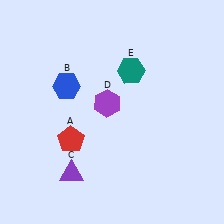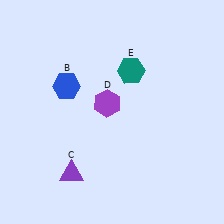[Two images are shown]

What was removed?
The red pentagon (A) was removed in Image 2.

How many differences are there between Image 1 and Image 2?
There is 1 difference between the two images.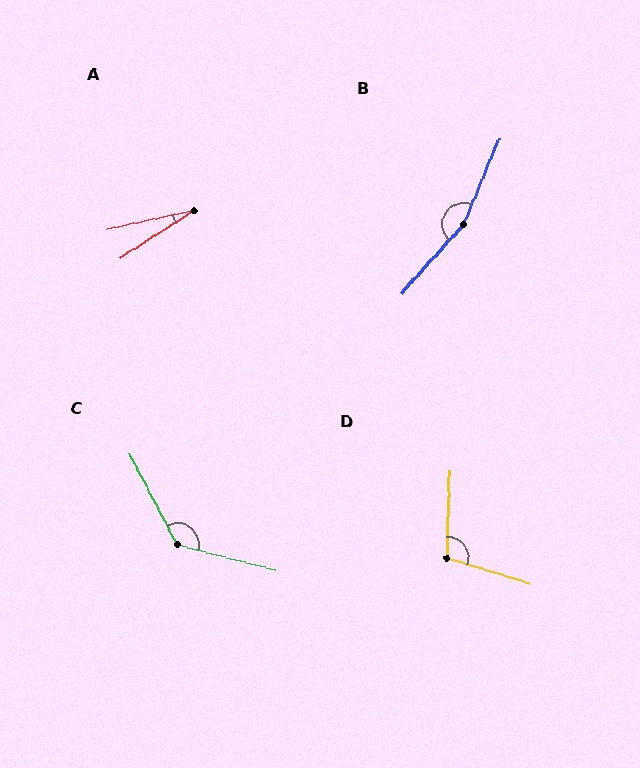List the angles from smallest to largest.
A (20°), D (105°), C (132°), B (161°).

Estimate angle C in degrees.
Approximately 132 degrees.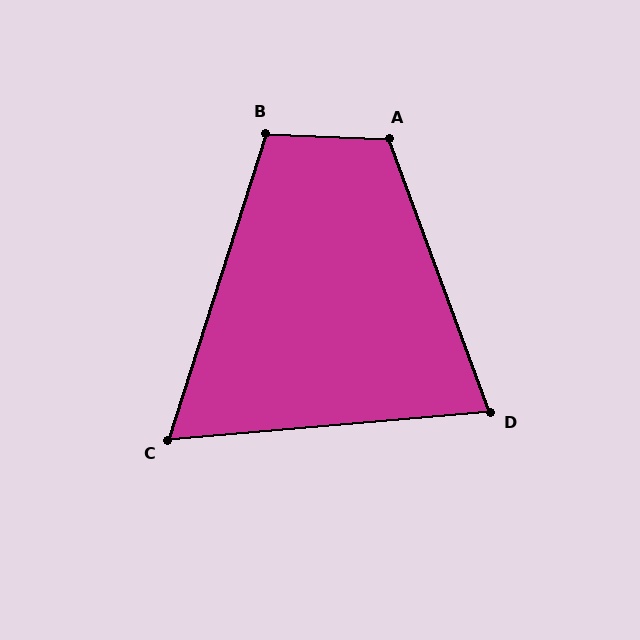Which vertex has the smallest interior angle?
C, at approximately 67 degrees.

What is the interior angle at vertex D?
Approximately 75 degrees (acute).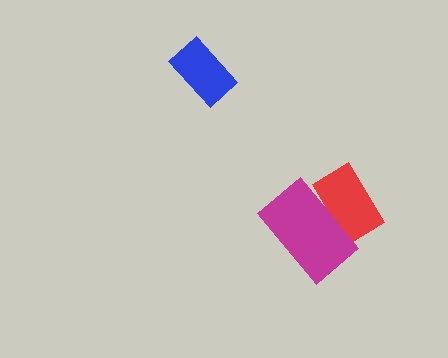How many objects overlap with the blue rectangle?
0 objects overlap with the blue rectangle.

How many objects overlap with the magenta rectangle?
1 object overlaps with the magenta rectangle.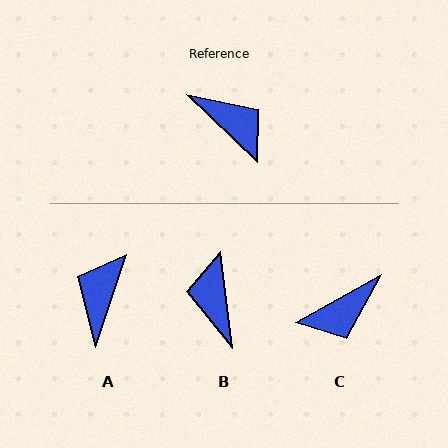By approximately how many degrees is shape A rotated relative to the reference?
Approximately 115 degrees counter-clockwise.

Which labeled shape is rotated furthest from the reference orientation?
B, about 141 degrees away.